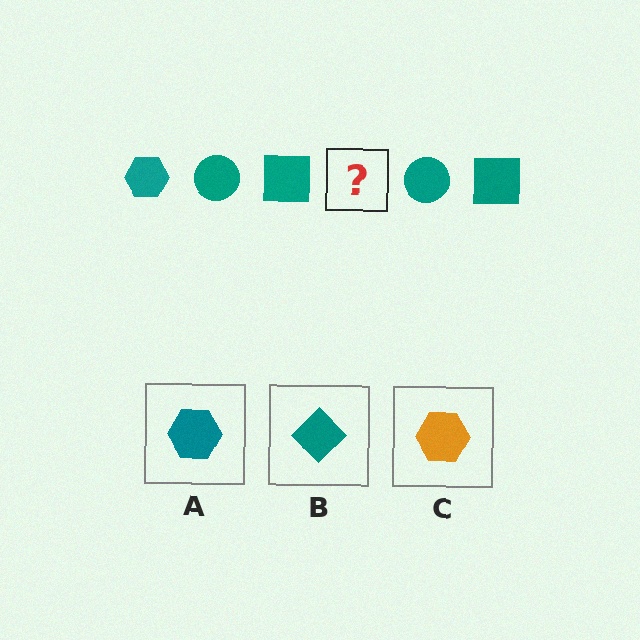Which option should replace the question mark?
Option A.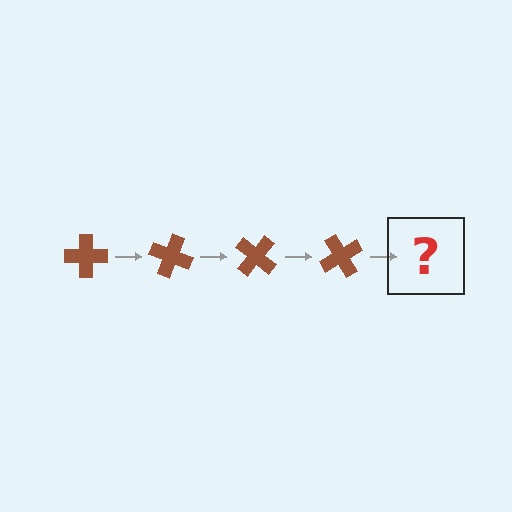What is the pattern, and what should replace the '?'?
The pattern is that the cross rotates 20 degrees each step. The '?' should be a brown cross rotated 80 degrees.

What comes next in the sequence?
The next element should be a brown cross rotated 80 degrees.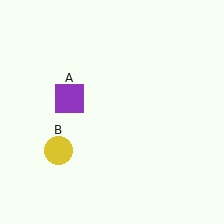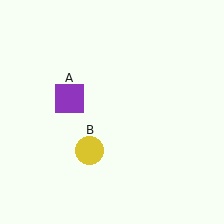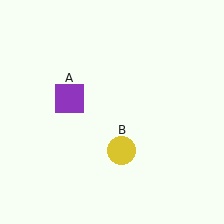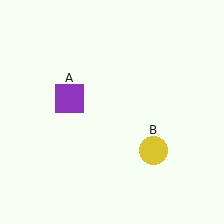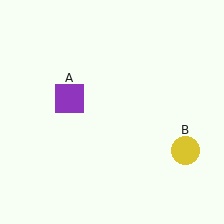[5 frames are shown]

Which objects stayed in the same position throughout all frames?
Purple square (object A) remained stationary.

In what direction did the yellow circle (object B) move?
The yellow circle (object B) moved right.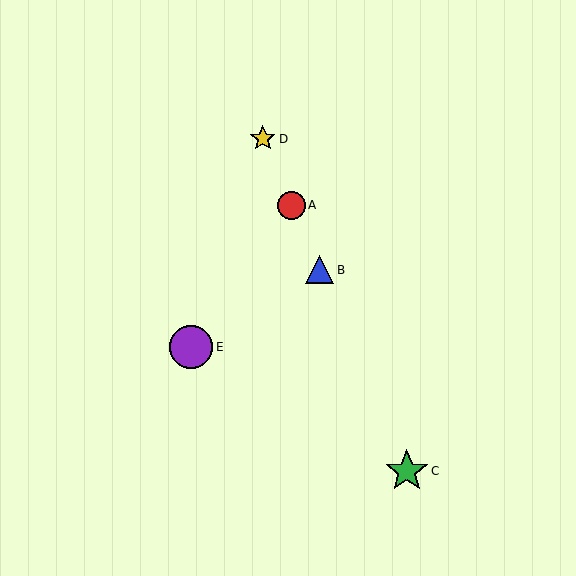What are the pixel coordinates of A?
Object A is at (292, 205).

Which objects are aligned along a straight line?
Objects A, B, C, D are aligned along a straight line.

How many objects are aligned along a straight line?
4 objects (A, B, C, D) are aligned along a straight line.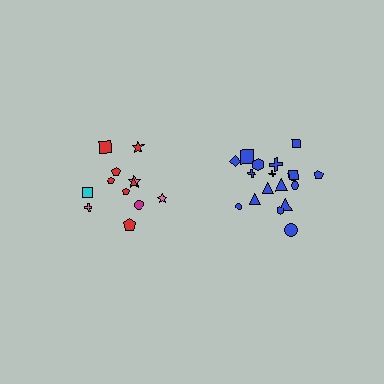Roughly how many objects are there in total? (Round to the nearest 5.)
Roughly 30 objects in total.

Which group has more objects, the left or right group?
The right group.